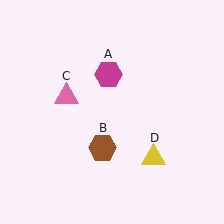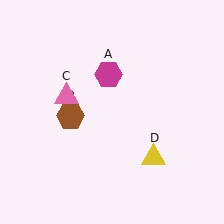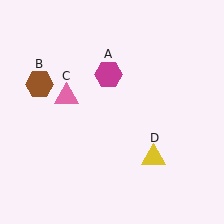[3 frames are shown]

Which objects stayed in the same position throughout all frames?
Magenta hexagon (object A) and pink triangle (object C) and yellow triangle (object D) remained stationary.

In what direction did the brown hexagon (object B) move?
The brown hexagon (object B) moved up and to the left.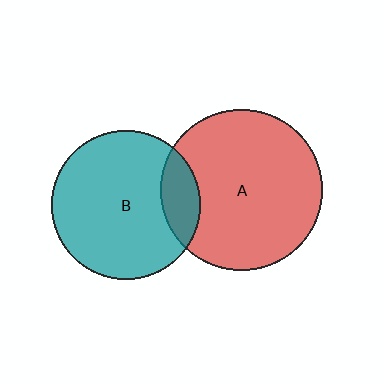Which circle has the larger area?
Circle A (red).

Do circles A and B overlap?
Yes.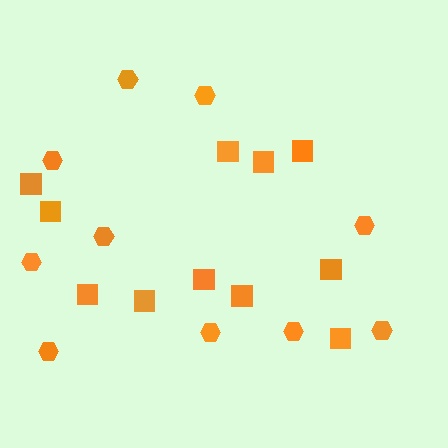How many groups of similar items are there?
There are 2 groups: one group of squares (11) and one group of hexagons (10).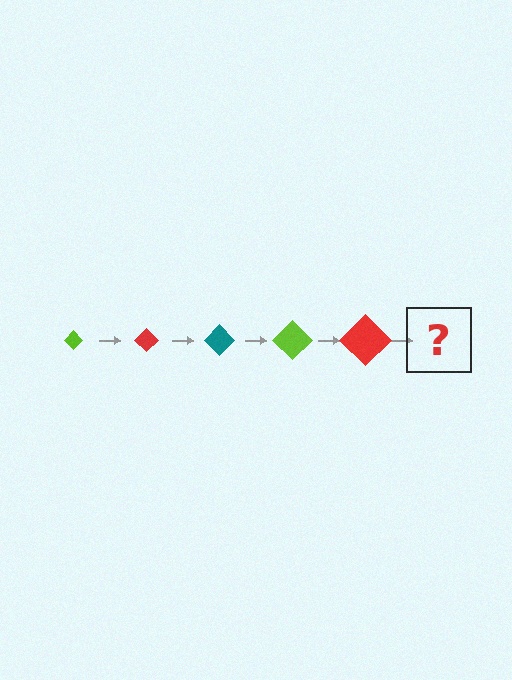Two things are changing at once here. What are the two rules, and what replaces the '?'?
The two rules are that the diamond grows larger each step and the color cycles through lime, red, and teal. The '?' should be a teal diamond, larger than the previous one.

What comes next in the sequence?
The next element should be a teal diamond, larger than the previous one.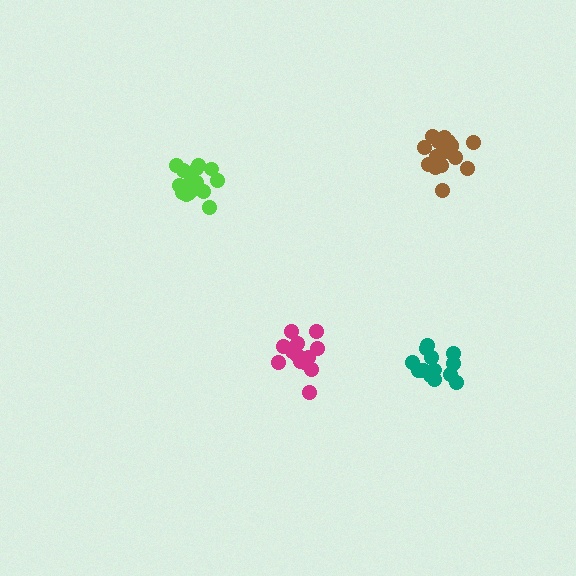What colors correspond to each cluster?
The clusters are colored: magenta, teal, lime, brown.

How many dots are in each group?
Group 1: 14 dots, Group 2: 13 dots, Group 3: 15 dots, Group 4: 17 dots (59 total).